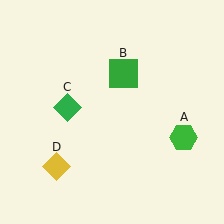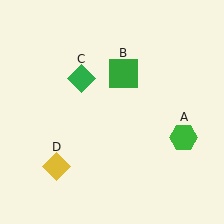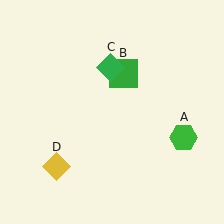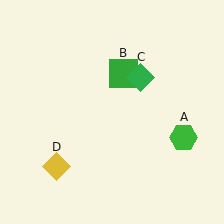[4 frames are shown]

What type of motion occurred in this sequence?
The green diamond (object C) rotated clockwise around the center of the scene.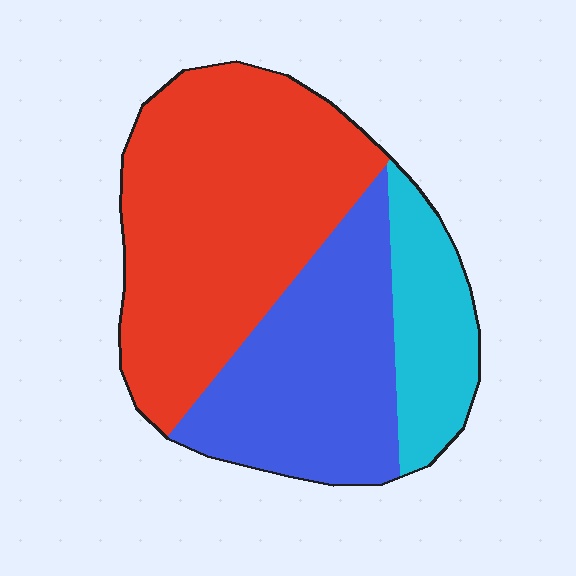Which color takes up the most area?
Red, at roughly 50%.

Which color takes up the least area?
Cyan, at roughly 15%.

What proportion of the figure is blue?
Blue takes up about one third (1/3) of the figure.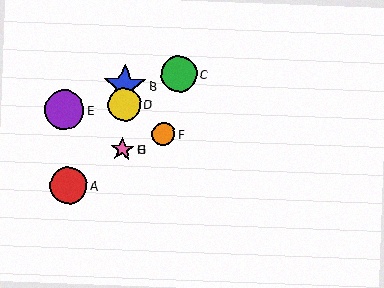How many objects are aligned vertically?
4 objects (B, D, G, H) are aligned vertically.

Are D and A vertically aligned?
No, D is at x≈124 and A is at x≈68.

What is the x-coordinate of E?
Object E is at x≈64.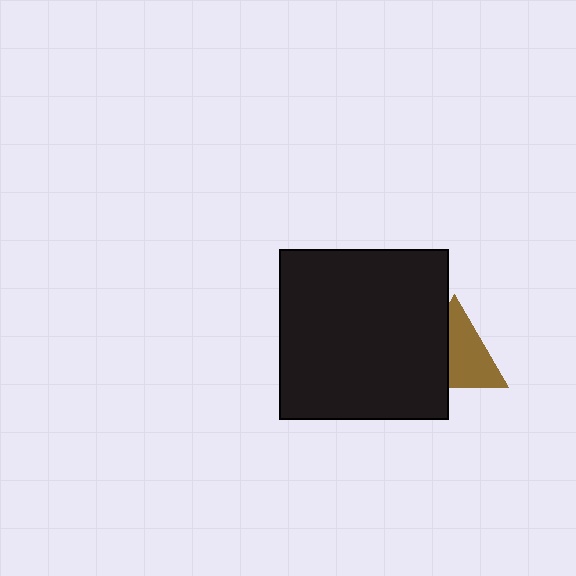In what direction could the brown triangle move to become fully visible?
The brown triangle could move right. That would shift it out from behind the black square entirely.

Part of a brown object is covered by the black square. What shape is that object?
It is a triangle.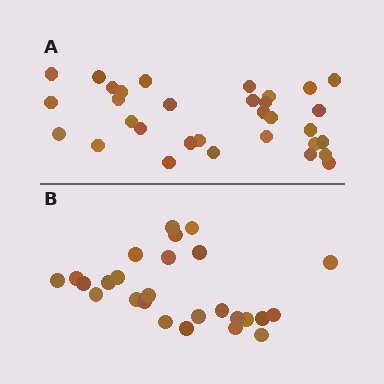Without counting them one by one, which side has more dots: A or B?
Region A (the top region) has more dots.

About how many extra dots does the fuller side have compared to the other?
Region A has about 6 more dots than region B.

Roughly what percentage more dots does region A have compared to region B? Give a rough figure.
About 25% more.